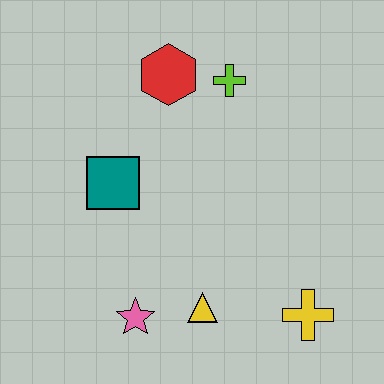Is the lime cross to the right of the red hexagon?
Yes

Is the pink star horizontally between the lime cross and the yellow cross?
No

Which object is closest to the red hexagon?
The lime cross is closest to the red hexagon.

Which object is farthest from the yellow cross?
The red hexagon is farthest from the yellow cross.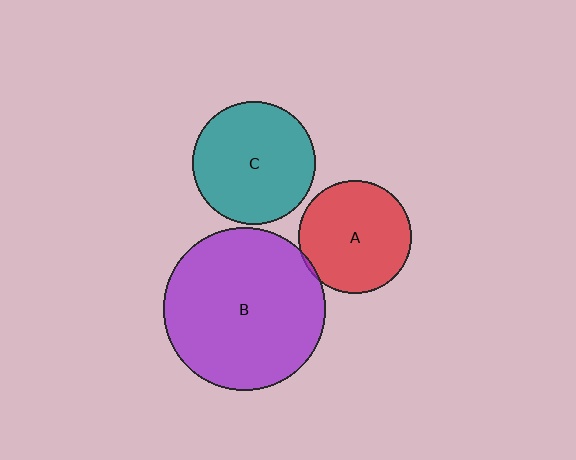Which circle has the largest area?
Circle B (purple).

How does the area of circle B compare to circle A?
Approximately 2.1 times.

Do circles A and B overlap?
Yes.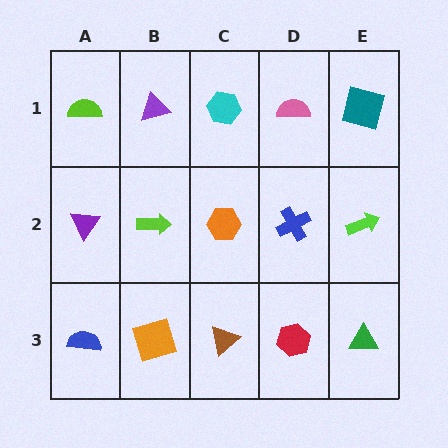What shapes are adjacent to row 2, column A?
A lime semicircle (row 1, column A), a blue semicircle (row 3, column A), a lime arrow (row 2, column B).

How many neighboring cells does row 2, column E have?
3.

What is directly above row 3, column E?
A lime arrow.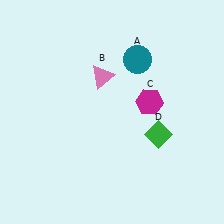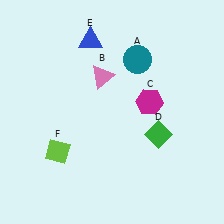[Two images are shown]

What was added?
A blue triangle (E), a lime diamond (F) were added in Image 2.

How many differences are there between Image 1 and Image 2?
There are 2 differences between the two images.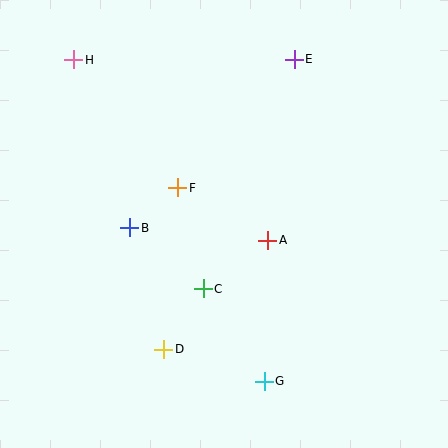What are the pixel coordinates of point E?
Point E is at (294, 59).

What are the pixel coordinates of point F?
Point F is at (178, 188).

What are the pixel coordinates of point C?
Point C is at (203, 289).